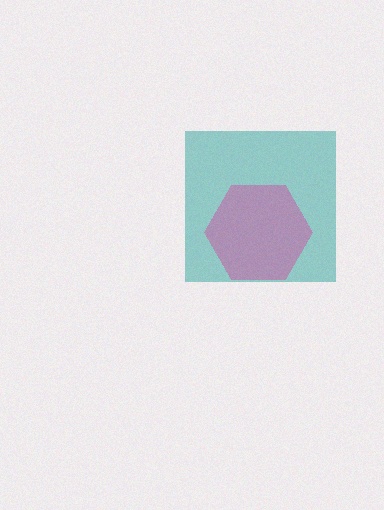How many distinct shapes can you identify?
There are 2 distinct shapes: a teal square, a magenta hexagon.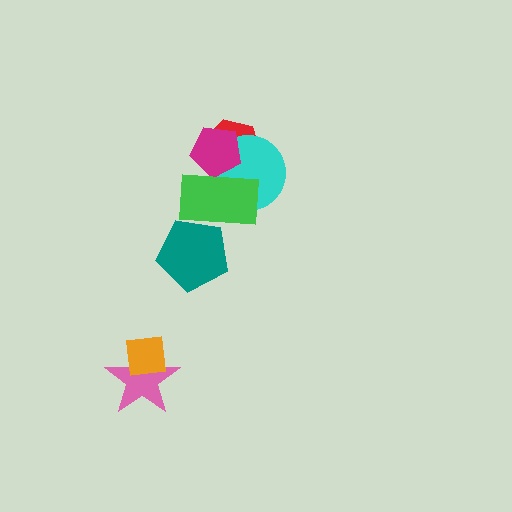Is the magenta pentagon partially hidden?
Yes, it is partially covered by another shape.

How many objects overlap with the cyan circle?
3 objects overlap with the cyan circle.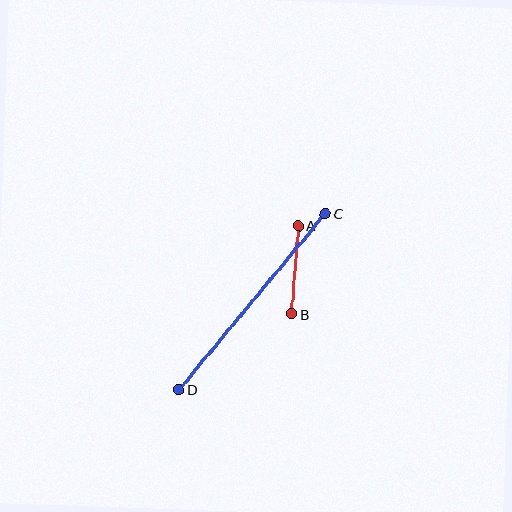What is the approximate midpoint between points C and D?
The midpoint is at approximately (252, 302) pixels.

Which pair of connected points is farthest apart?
Points C and D are farthest apart.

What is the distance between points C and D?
The distance is approximately 229 pixels.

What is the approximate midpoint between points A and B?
The midpoint is at approximately (295, 270) pixels.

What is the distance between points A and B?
The distance is approximately 89 pixels.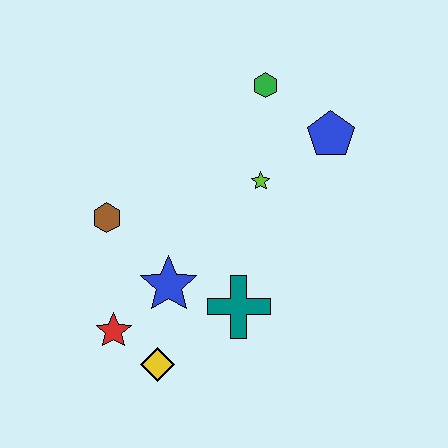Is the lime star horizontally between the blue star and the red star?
No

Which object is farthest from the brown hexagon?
The blue pentagon is farthest from the brown hexagon.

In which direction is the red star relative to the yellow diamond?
The red star is to the left of the yellow diamond.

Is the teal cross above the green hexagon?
No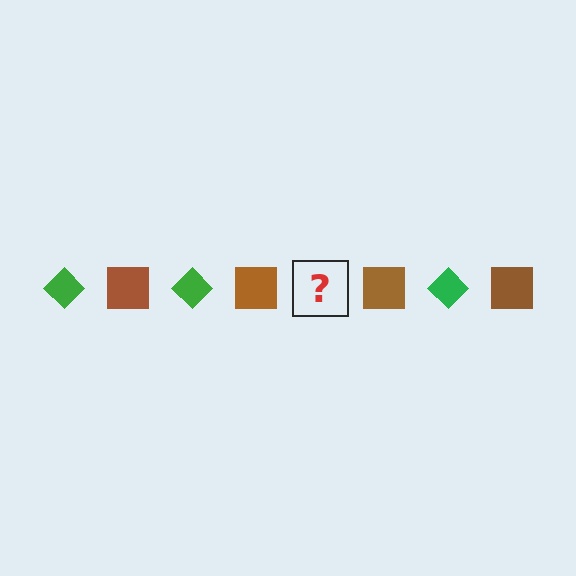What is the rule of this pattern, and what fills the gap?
The rule is that the pattern alternates between green diamond and brown square. The gap should be filled with a green diamond.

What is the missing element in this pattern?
The missing element is a green diamond.